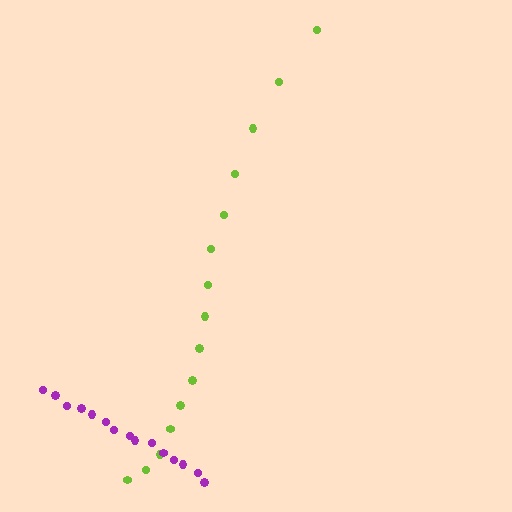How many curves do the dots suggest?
There are 2 distinct paths.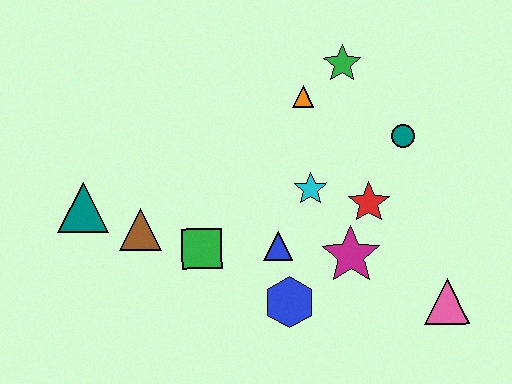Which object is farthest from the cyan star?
The teal triangle is farthest from the cyan star.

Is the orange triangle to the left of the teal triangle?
No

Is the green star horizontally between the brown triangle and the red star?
Yes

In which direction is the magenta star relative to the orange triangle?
The magenta star is below the orange triangle.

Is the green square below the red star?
Yes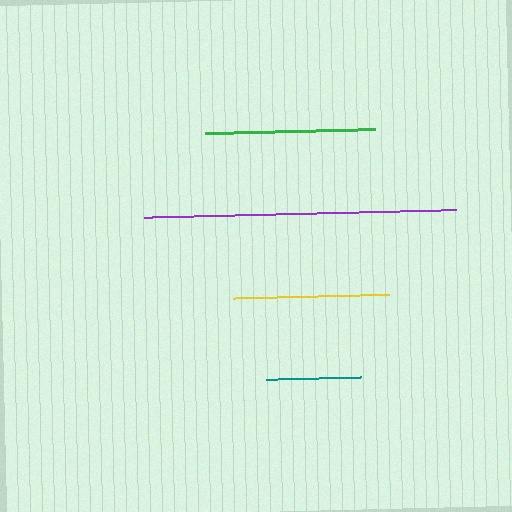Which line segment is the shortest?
The teal line is the shortest at approximately 95 pixels.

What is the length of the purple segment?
The purple segment is approximately 313 pixels long.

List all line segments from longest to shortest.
From longest to shortest: purple, green, yellow, teal.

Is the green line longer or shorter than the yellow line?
The green line is longer than the yellow line.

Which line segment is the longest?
The purple line is the longest at approximately 313 pixels.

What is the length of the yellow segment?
The yellow segment is approximately 157 pixels long.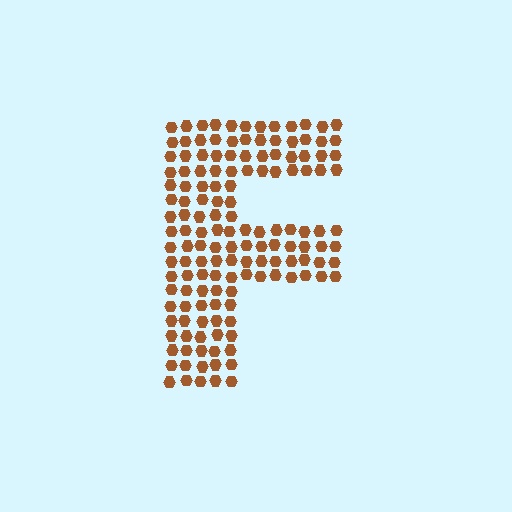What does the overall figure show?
The overall figure shows the letter F.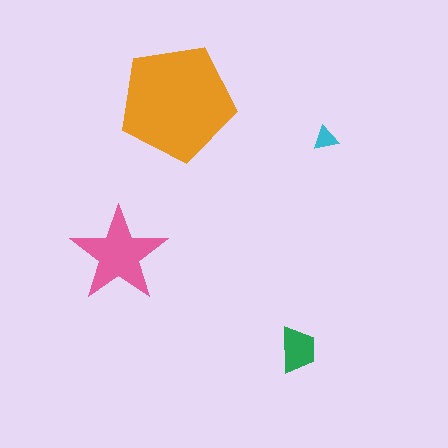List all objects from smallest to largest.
The cyan triangle, the green trapezoid, the pink star, the orange pentagon.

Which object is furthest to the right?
The cyan triangle is rightmost.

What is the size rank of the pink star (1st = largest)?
2nd.